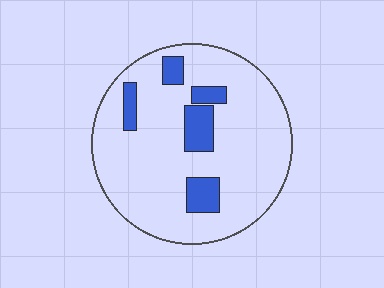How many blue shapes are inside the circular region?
5.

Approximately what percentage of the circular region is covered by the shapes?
Approximately 15%.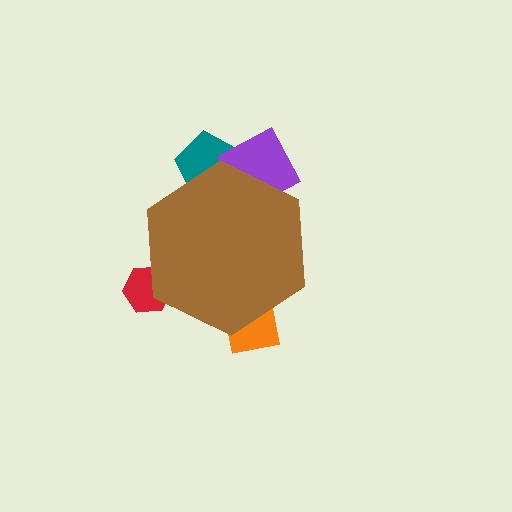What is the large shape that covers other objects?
A brown hexagon.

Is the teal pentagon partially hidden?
Yes, the teal pentagon is partially hidden behind the brown hexagon.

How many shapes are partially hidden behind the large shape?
4 shapes are partially hidden.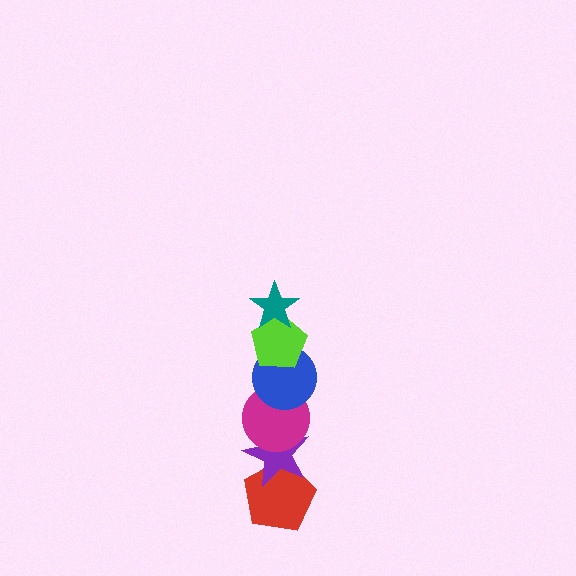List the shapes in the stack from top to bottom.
From top to bottom: the teal star, the lime pentagon, the blue circle, the magenta circle, the purple star, the red pentagon.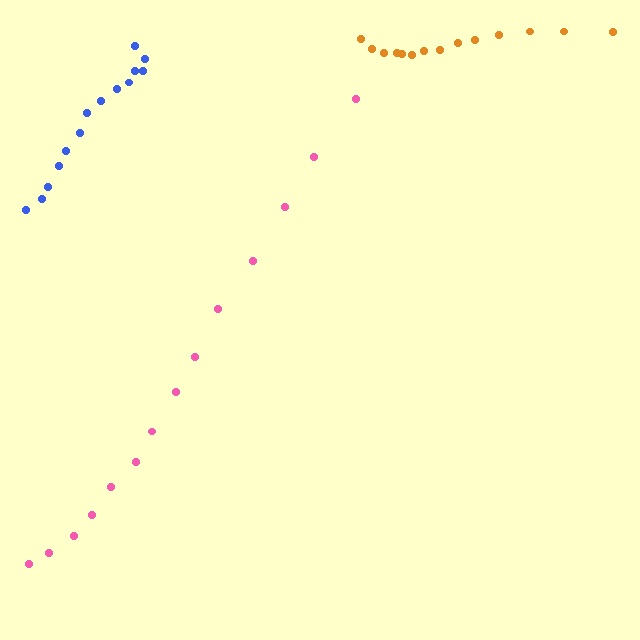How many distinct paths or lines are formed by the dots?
There are 3 distinct paths.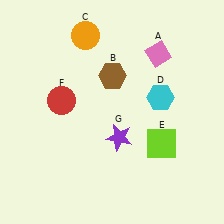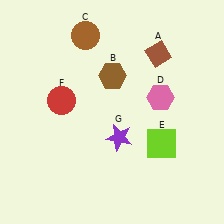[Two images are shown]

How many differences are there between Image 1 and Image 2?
There are 3 differences between the two images.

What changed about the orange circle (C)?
In Image 1, C is orange. In Image 2, it changed to brown.